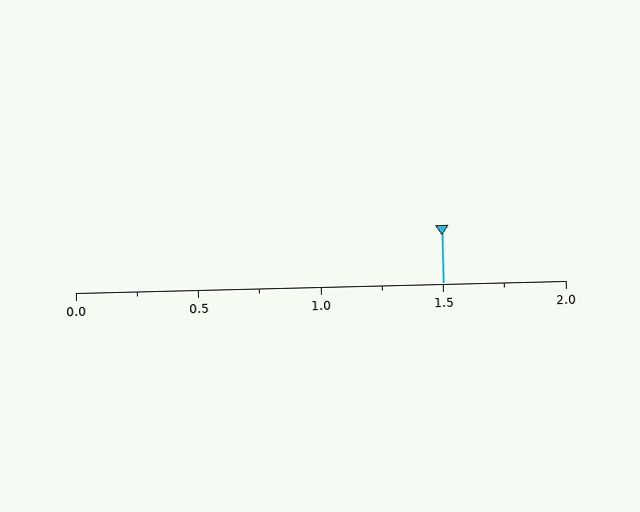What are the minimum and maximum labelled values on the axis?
The axis runs from 0.0 to 2.0.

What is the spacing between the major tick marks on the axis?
The major ticks are spaced 0.5 apart.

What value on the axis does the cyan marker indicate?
The marker indicates approximately 1.5.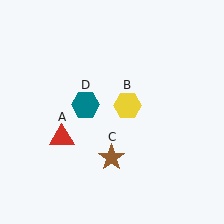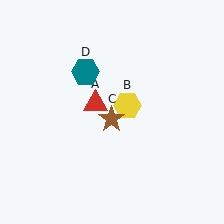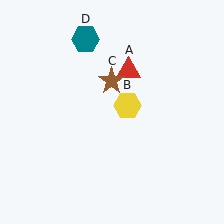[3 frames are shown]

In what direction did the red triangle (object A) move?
The red triangle (object A) moved up and to the right.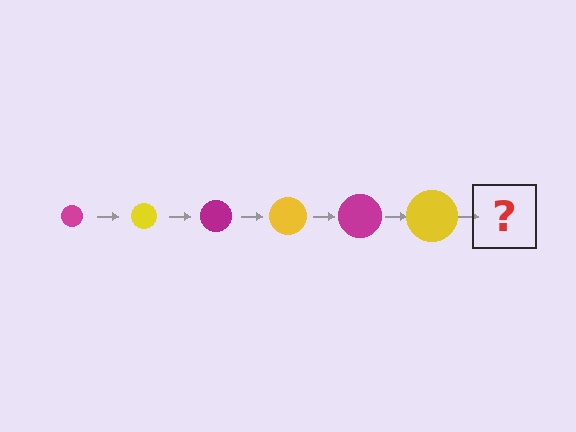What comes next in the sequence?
The next element should be a magenta circle, larger than the previous one.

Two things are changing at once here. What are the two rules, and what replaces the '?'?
The two rules are that the circle grows larger each step and the color cycles through magenta and yellow. The '?' should be a magenta circle, larger than the previous one.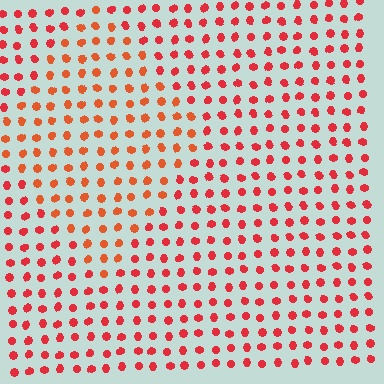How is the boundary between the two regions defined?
The boundary is defined purely by a slight shift in hue (about 20 degrees). Spacing, size, and orientation are identical on both sides.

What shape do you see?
I see a diamond.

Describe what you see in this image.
The image is filled with small red elements in a uniform arrangement. A diamond-shaped region is visible where the elements are tinted to a slightly different hue, forming a subtle color boundary.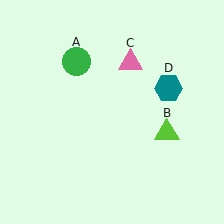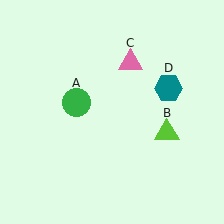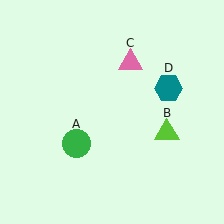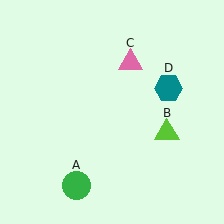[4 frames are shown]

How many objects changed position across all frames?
1 object changed position: green circle (object A).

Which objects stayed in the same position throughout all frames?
Lime triangle (object B) and pink triangle (object C) and teal hexagon (object D) remained stationary.